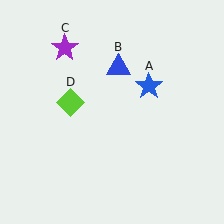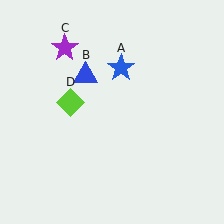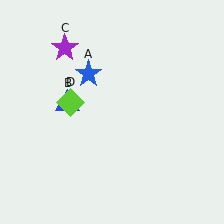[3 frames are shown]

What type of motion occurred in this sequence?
The blue star (object A), blue triangle (object B) rotated counterclockwise around the center of the scene.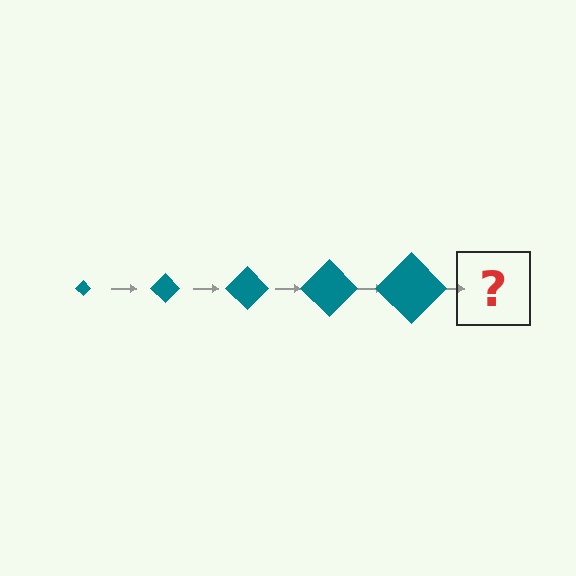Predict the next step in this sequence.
The next step is a teal diamond, larger than the previous one.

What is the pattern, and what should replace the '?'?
The pattern is that the diamond gets progressively larger each step. The '?' should be a teal diamond, larger than the previous one.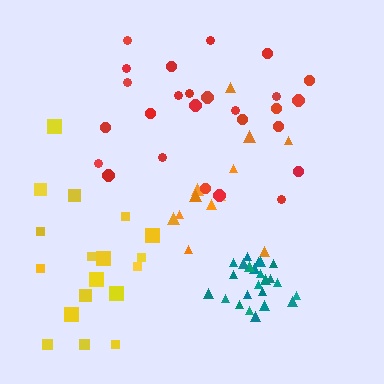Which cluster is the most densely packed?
Teal.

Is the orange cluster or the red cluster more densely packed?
Red.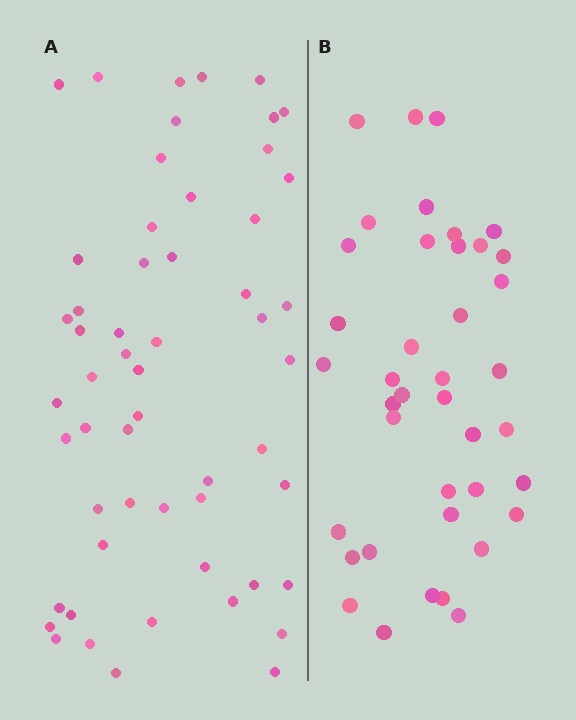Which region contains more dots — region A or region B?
Region A (the left region) has more dots.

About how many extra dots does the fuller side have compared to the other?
Region A has approximately 15 more dots than region B.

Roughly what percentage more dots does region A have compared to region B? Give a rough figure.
About 40% more.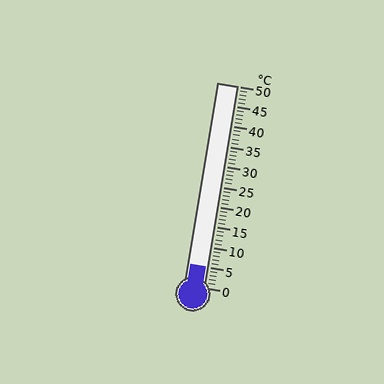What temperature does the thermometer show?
The thermometer shows approximately 5°C.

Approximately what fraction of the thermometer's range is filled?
The thermometer is filled to approximately 10% of its range.